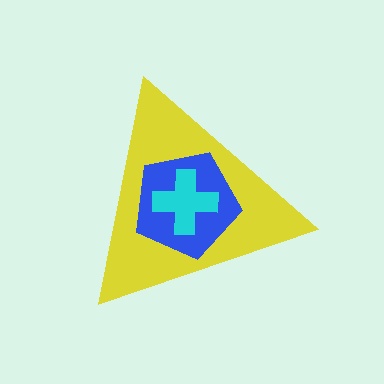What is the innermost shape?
The cyan cross.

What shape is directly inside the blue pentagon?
The cyan cross.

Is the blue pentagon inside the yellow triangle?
Yes.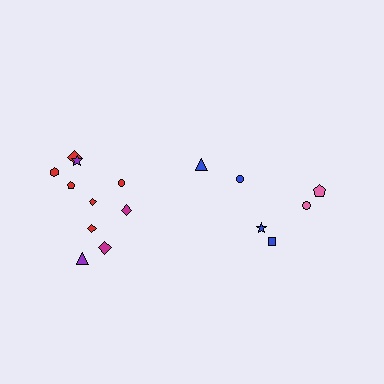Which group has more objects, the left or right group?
The left group.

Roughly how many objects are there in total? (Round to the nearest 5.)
Roughly 15 objects in total.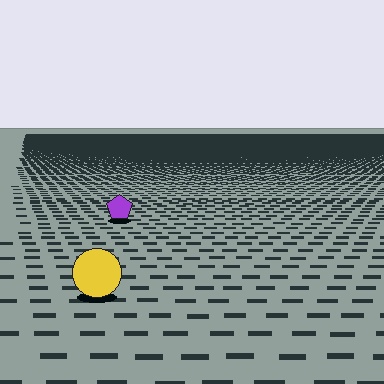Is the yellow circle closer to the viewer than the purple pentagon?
Yes. The yellow circle is closer — you can tell from the texture gradient: the ground texture is coarser near it.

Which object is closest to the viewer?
The yellow circle is closest. The texture marks near it are larger and more spread out.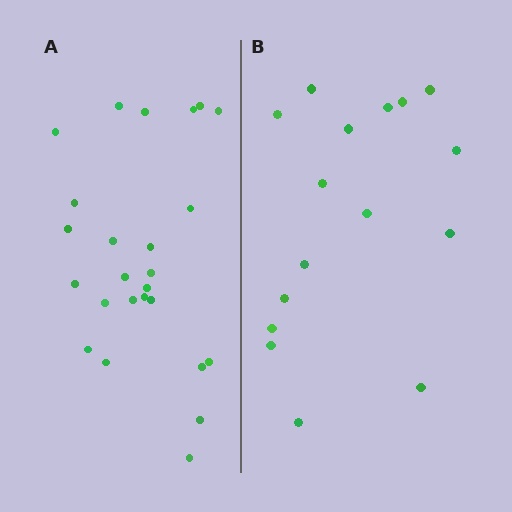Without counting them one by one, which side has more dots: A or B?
Region A (the left region) has more dots.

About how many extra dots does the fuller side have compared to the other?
Region A has roughly 8 or so more dots than region B.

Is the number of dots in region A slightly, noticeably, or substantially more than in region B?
Region A has substantially more. The ratio is roughly 1.6 to 1.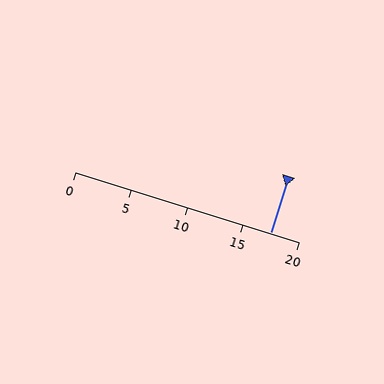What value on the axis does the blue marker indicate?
The marker indicates approximately 17.5.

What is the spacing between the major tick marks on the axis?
The major ticks are spaced 5 apart.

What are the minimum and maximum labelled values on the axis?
The axis runs from 0 to 20.